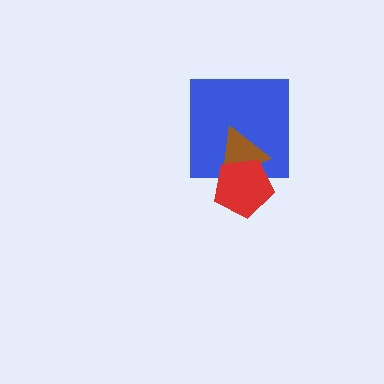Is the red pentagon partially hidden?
No, no other shape covers it.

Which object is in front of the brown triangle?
The red pentagon is in front of the brown triangle.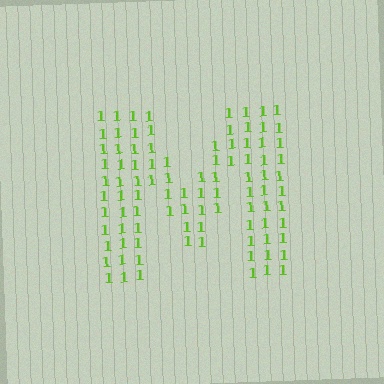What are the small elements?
The small elements are digit 1's.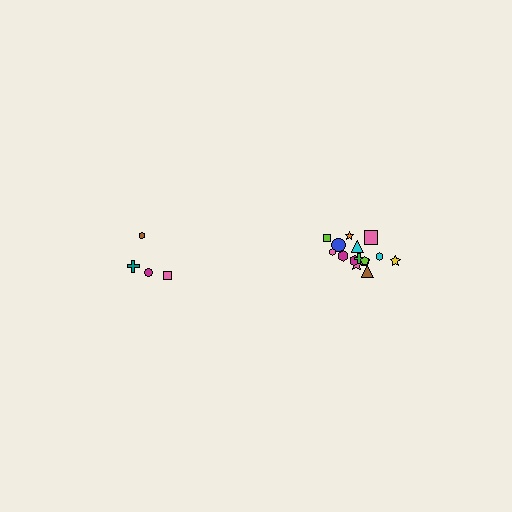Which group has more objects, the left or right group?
The right group.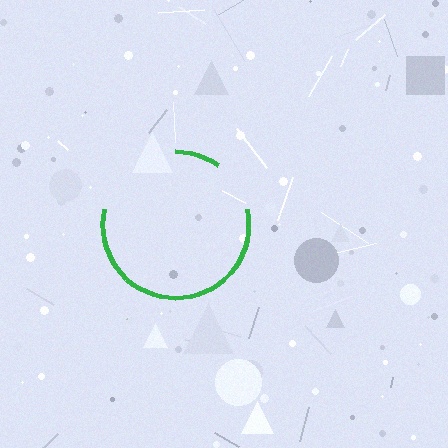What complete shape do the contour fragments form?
The contour fragments form a circle.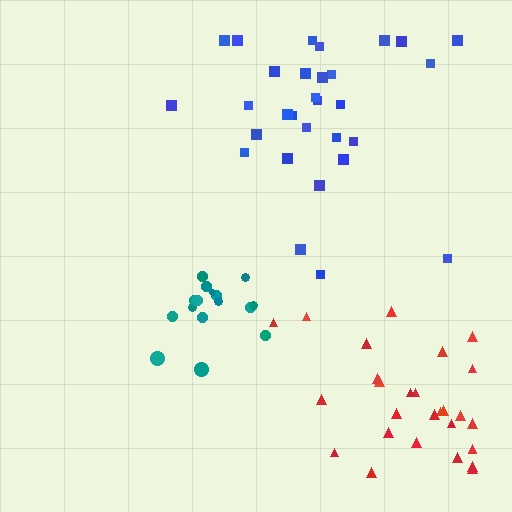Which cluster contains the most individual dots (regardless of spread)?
Blue (30).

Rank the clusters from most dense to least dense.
teal, red, blue.